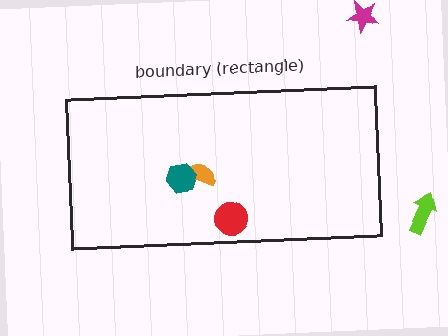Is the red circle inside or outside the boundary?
Inside.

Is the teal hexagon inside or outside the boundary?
Inside.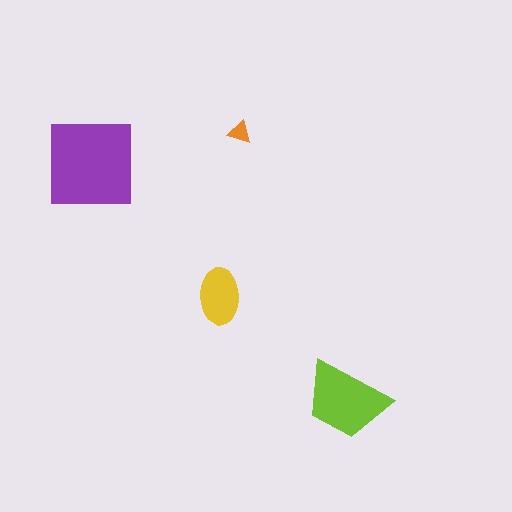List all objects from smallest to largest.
The orange triangle, the yellow ellipse, the lime trapezoid, the purple square.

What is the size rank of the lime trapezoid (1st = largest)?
2nd.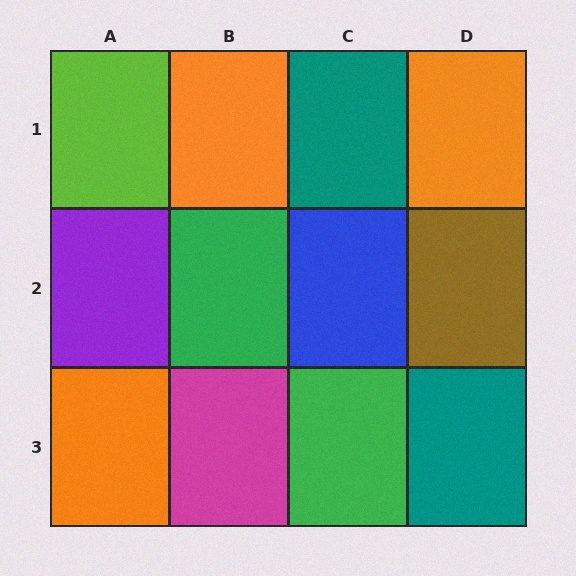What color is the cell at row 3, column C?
Green.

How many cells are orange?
3 cells are orange.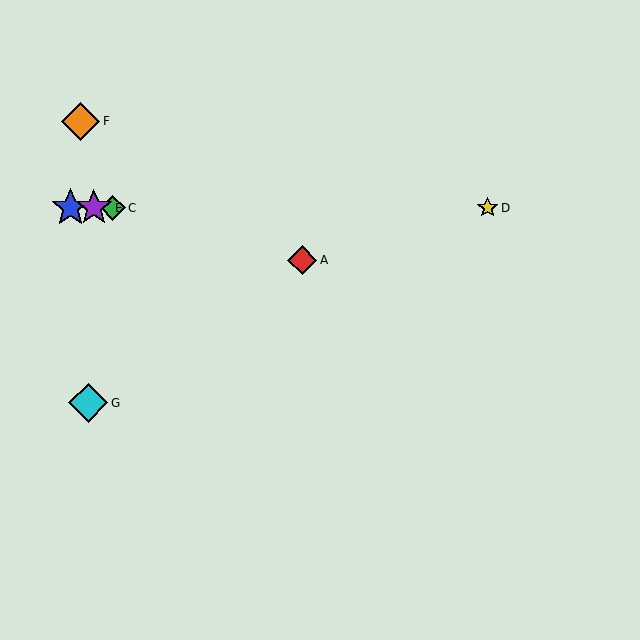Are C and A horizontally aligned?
No, C is at y≈208 and A is at y≈260.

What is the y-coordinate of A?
Object A is at y≈260.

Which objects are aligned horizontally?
Objects B, C, D, E are aligned horizontally.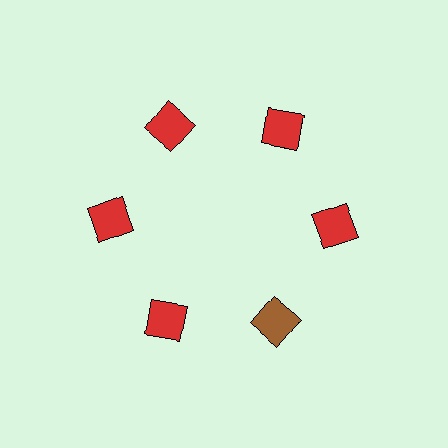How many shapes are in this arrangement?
There are 6 shapes arranged in a ring pattern.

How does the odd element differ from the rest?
It has a different color: brown instead of red.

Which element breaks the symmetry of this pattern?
The brown square at roughly the 5 o'clock position breaks the symmetry. All other shapes are red squares.